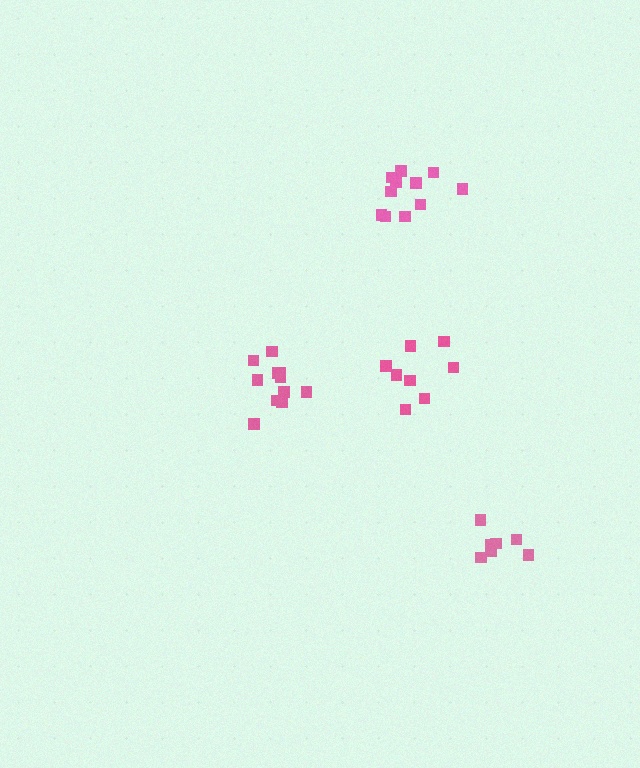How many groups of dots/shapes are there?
There are 4 groups.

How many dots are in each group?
Group 1: 8 dots, Group 2: 7 dots, Group 3: 11 dots, Group 4: 11 dots (37 total).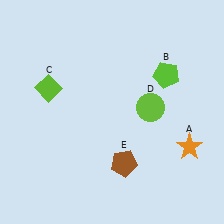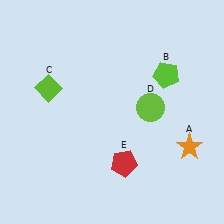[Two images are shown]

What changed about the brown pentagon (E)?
In Image 1, E is brown. In Image 2, it changed to red.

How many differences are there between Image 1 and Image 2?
There is 1 difference between the two images.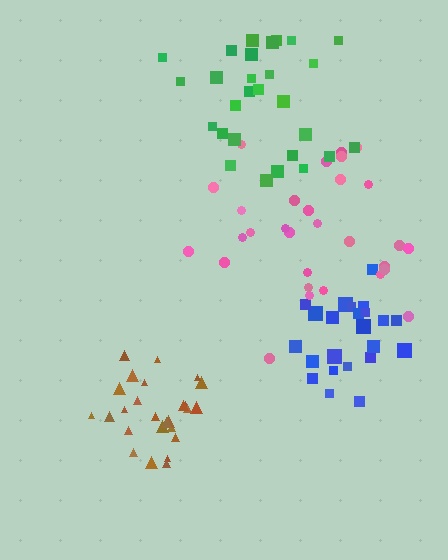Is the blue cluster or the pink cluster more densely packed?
Blue.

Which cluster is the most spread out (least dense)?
Green.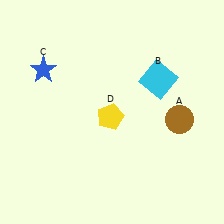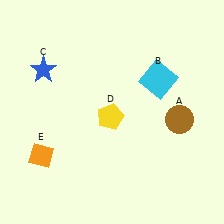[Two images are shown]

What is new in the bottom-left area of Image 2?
An orange diamond (E) was added in the bottom-left area of Image 2.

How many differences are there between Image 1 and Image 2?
There is 1 difference between the two images.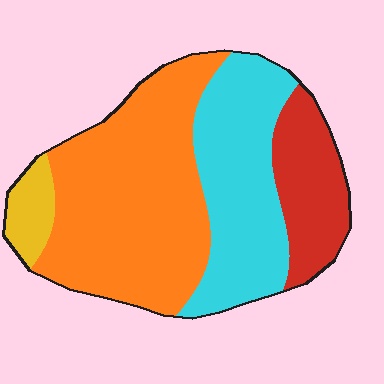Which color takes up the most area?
Orange, at roughly 45%.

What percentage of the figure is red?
Red takes up less than a sixth of the figure.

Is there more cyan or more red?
Cyan.